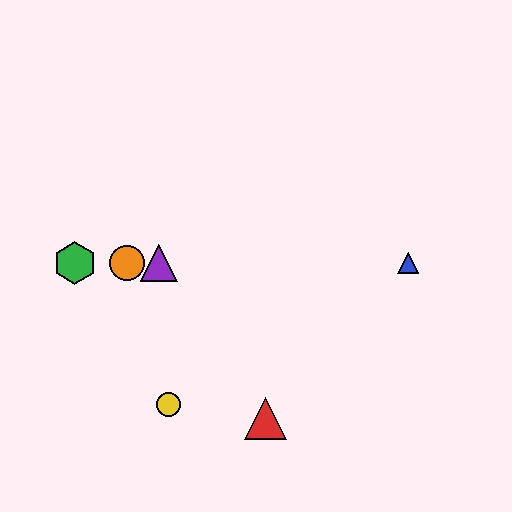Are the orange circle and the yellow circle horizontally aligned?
No, the orange circle is at y≈263 and the yellow circle is at y≈405.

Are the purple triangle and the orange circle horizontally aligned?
Yes, both are at y≈263.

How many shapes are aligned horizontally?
4 shapes (the blue triangle, the green hexagon, the purple triangle, the orange circle) are aligned horizontally.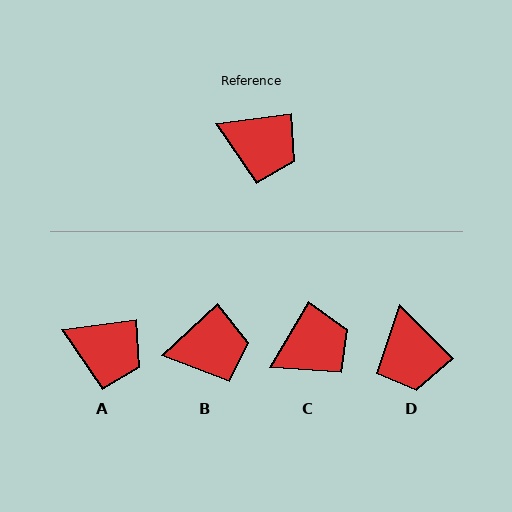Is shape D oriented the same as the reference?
No, it is off by about 53 degrees.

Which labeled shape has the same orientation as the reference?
A.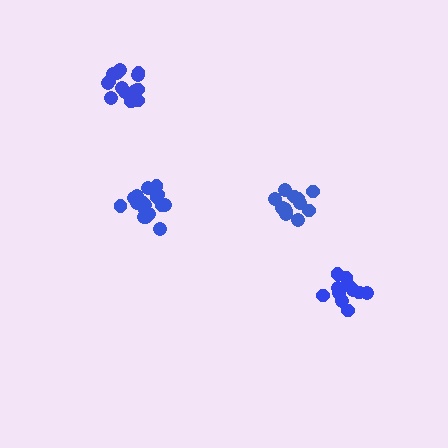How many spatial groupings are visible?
There are 4 spatial groupings.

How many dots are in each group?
Group 1: 12 dots, Group 2: 14 dots, Group 3: 17 dots, Group 4: 13 dots (56 total).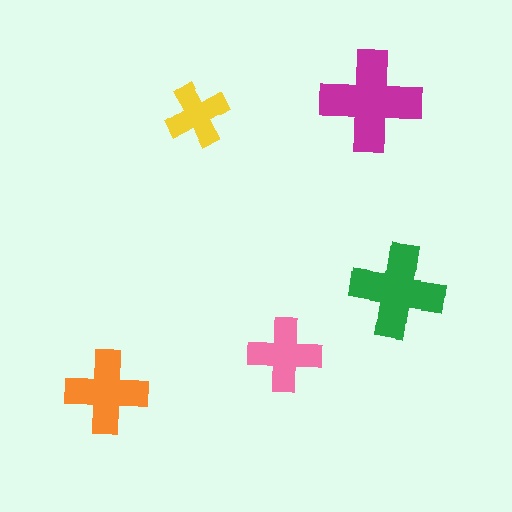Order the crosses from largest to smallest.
the magenta one, the green one, the orange one, the pink one, the yellow one.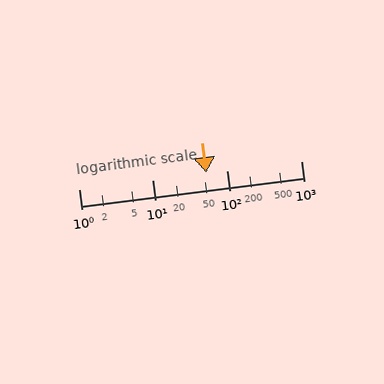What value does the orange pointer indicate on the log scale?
The pointer indicates approximately 53.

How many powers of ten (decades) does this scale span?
The scale spans 3 decades, from 1 to 1000.